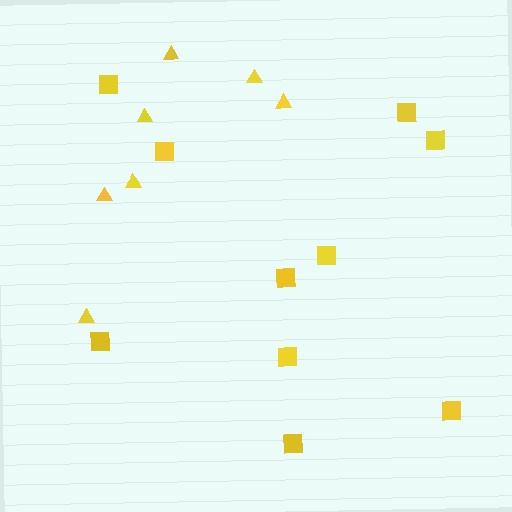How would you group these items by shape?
There are 2 groups: one group of squares (10) and one group of triangles (7).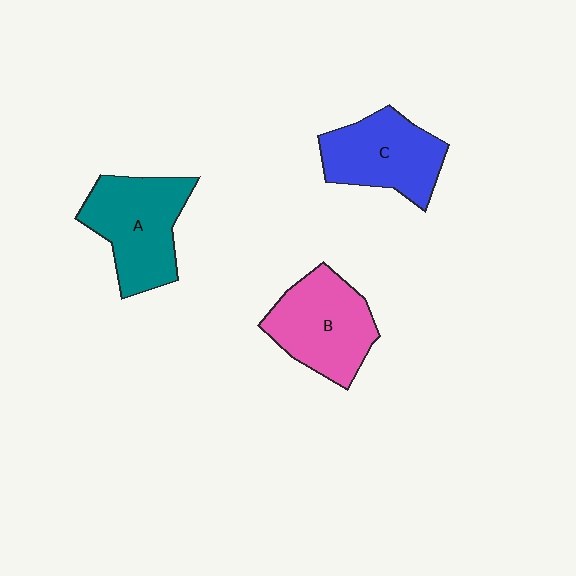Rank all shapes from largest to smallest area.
From largest to smallest: A (teal), B (pink), C (blue).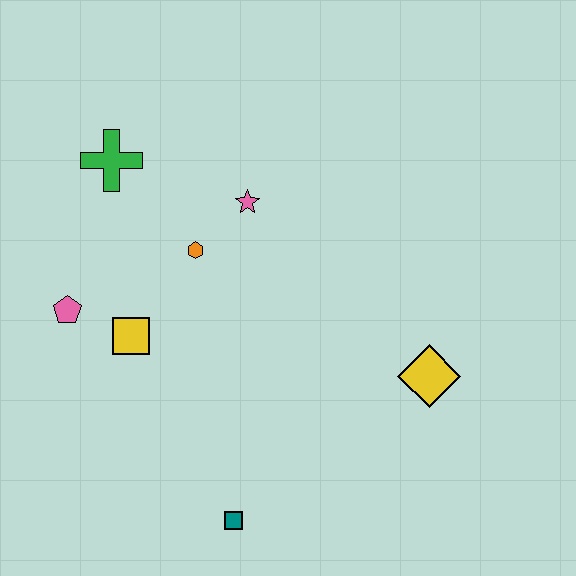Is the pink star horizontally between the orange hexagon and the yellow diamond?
Yes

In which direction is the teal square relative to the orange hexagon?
The teal square is below the orange hexagon.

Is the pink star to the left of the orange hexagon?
No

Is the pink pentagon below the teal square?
No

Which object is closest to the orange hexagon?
The pink star is closest to the orange hexagon.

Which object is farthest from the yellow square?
The yellow diamond is farthest from the yellow square.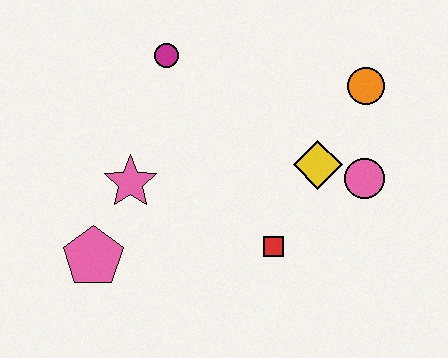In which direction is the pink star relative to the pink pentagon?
The pink star is above the pink pentagon.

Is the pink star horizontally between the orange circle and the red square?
No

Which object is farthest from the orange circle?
The pink pentagon is farthest from the orange circle.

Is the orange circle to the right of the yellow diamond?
Yes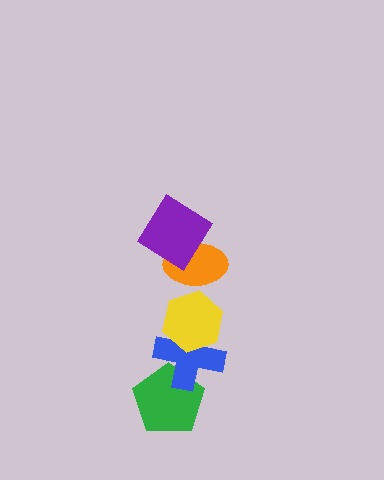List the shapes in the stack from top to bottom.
From top to bottom: the purple diamond, the orange ellipse, the yellow hexagon, the blue cross, the green pentagon.